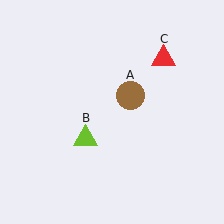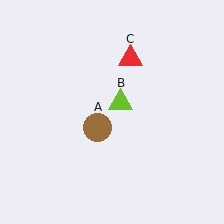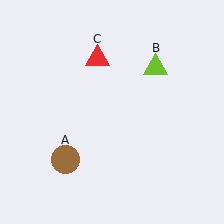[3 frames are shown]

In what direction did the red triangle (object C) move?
The red triangle (object C) moved left.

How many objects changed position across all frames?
3 objects changed position: brown circle (object A), lime triangle (object B), red triangle (object C).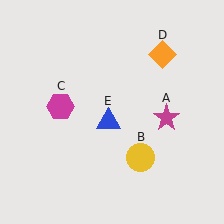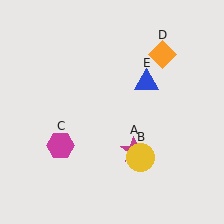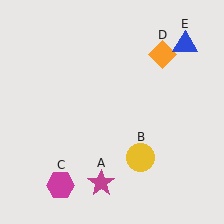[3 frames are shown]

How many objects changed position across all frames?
3 objects changed position: magenta star (object A), magenta hexagon (object C), blue triangle (object E).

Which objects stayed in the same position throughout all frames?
Yellow circle (object B) and orange diamond (object D) remained stationary.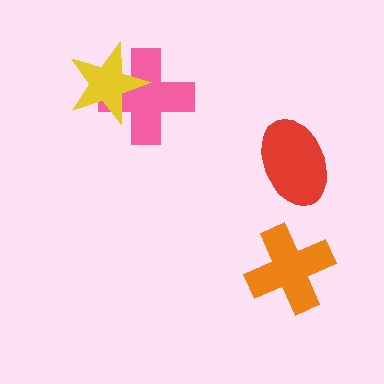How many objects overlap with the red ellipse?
0 objects overlap with the red ellipse.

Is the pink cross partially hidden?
Yes, it is partially covered by another shape.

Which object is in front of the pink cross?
The yellow star is in front of the pink cross.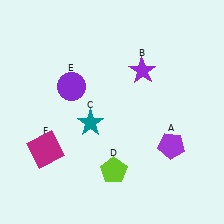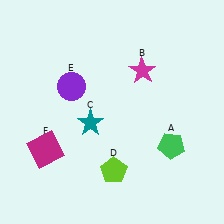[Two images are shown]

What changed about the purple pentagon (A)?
In Image 1, A is purple. In Image 2, it changed to green.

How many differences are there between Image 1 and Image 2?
There are 2 differences between the two images.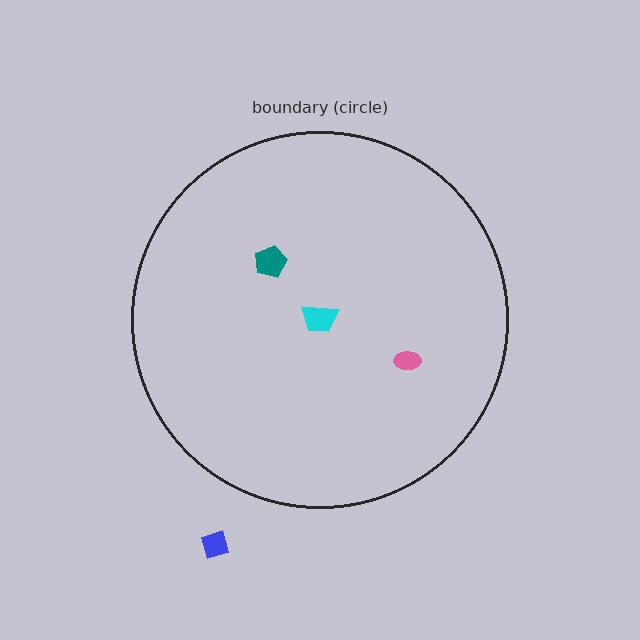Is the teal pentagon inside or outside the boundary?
Inside.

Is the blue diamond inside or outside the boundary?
Outside.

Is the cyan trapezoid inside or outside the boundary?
Inside.